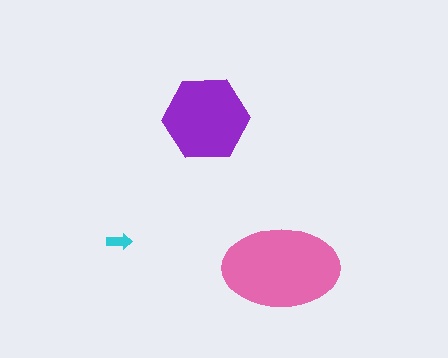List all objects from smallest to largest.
The cyan arrow, the purple hexagon, the pink ellipse.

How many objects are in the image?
There are 3 objects in the image.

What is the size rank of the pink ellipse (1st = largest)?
1st.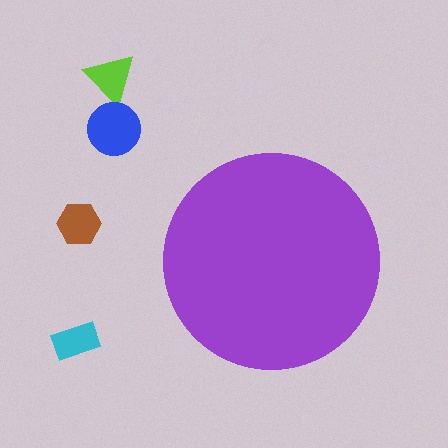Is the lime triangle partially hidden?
No, the lime triangle is fully visible.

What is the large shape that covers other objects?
A purple circle.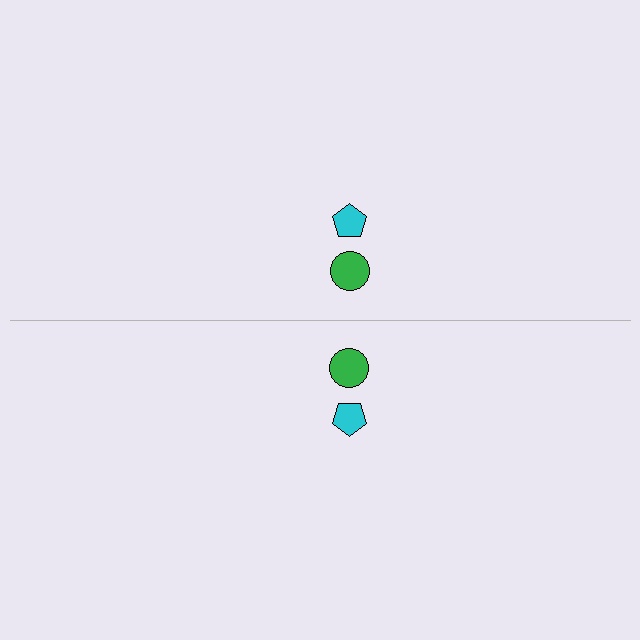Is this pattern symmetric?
Yes, this pattern has bilateral (reflection) symmetry.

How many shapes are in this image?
There are 4 shapes in this image.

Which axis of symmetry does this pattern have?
The pattern has a horizontal axis of symmetry running through the center of the image.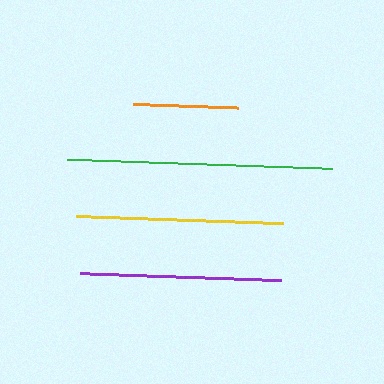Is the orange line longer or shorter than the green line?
The green line is longer than the orange line.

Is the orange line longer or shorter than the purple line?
The purple line is longer than the orange line.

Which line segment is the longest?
The green line is the longest at approximately 265 pixels.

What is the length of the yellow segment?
The yellow segment is approximately 206 pixels long.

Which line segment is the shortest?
The orange line is the shortest at approximately 105 pixels.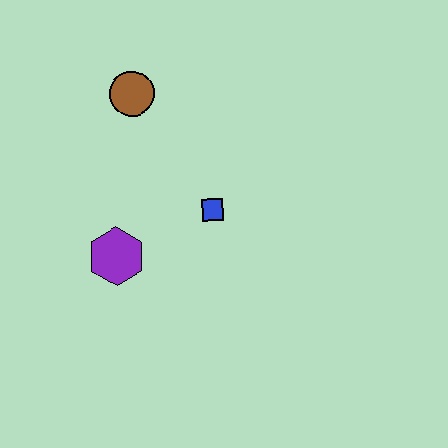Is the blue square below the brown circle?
Yes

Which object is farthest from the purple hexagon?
The brown circle is farthest from the purple hexagon.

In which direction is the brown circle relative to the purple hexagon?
The brown circle is above the purple hexagon.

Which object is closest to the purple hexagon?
The blue square is closest to the purple hexagon.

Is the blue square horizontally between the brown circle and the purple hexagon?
No